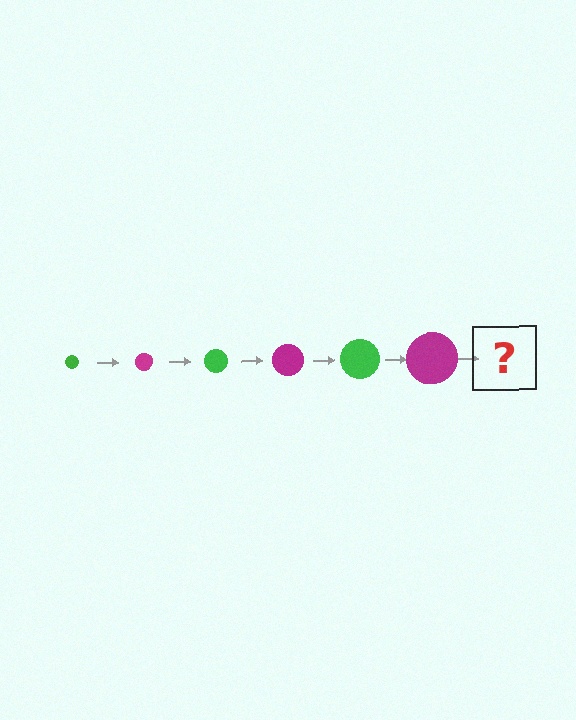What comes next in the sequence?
The next element should be a green circle, larger than the previous one.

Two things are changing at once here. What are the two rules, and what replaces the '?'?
The two rules are that the circle grows larger each step and the color cycles through green and magenta. The '?' should be a green circle, larger than the previous one.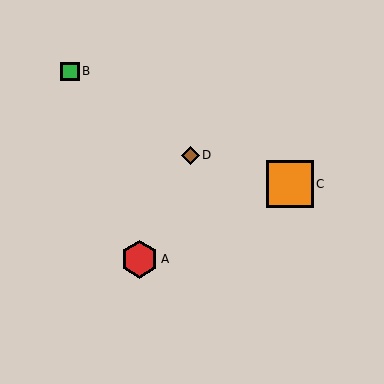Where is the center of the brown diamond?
The center of the brown diamond is at (191, 155).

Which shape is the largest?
The orange square (labeled C) is the largest.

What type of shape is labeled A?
Shape A is a red hexagon.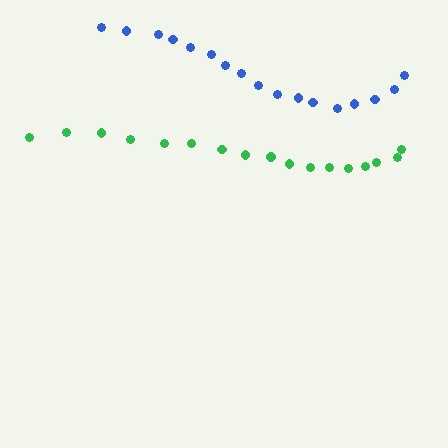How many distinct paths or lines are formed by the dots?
There are 2 distinct paths.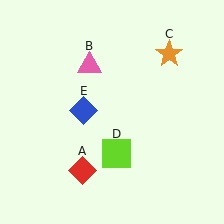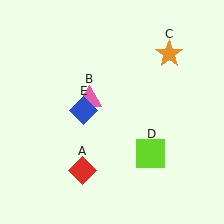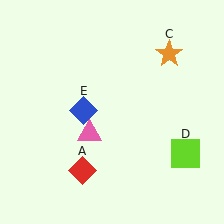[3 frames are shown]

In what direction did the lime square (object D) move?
The lime square (object D) moved right.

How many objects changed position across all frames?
2 objects changed position: pink triangle (object B), lime square (object D).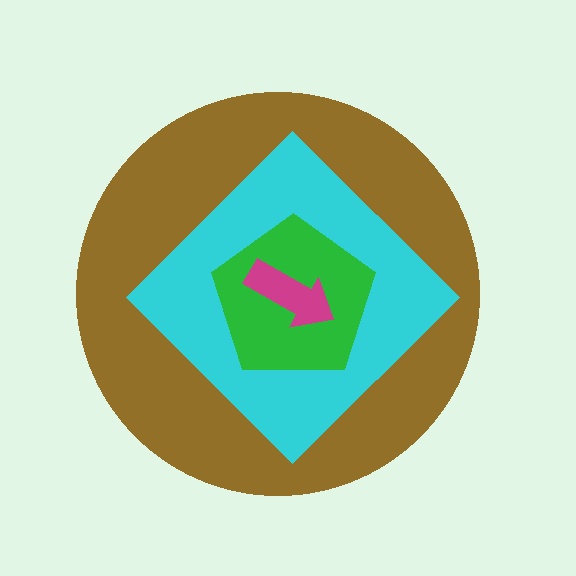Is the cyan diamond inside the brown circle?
Yes.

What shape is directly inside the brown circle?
The cyan diamond.